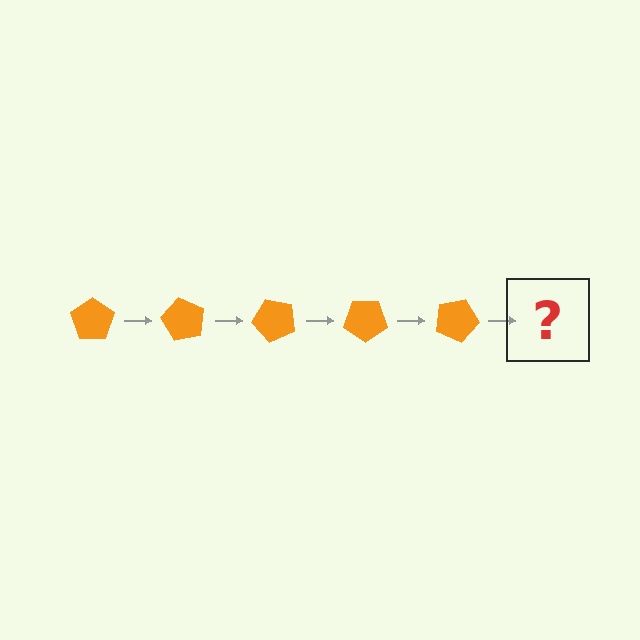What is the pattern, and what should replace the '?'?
The pattern is that the pentagon rotates 60 degrees each step. The '?' should be an orange pentagon rotated 300 degrees.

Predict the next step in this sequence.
The next step is an orange pentagon rotated 300 degrees.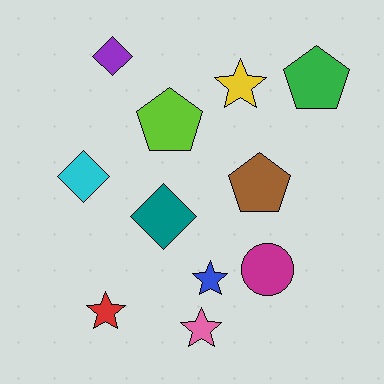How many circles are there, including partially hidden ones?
There is 1 circle.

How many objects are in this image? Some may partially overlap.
There are 11 objects.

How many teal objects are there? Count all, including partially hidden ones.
There is 1 teal object.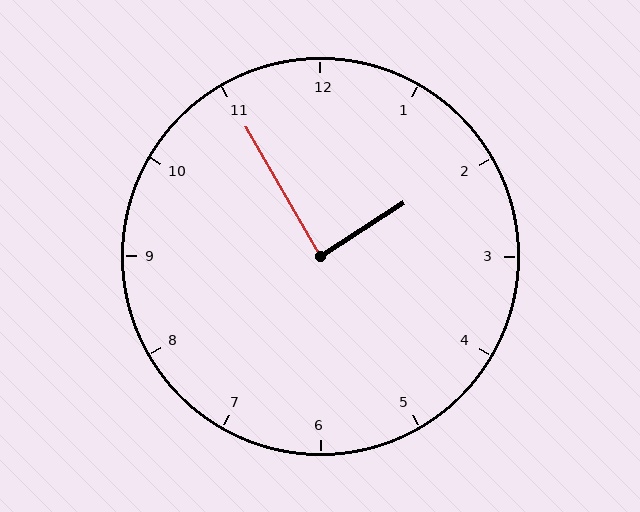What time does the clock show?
1:55.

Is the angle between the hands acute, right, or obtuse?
It is right.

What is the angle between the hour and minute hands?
Approximately 88 degrees.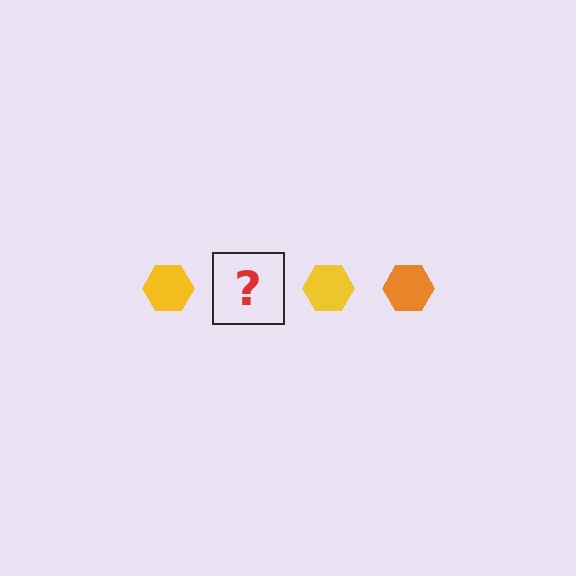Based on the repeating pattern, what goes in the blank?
The blank should be an orange hexagon.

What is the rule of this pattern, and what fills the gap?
The rule is that the pattern cycles through yellow, orange hexagons. The gap should be filled with an orange hexagon.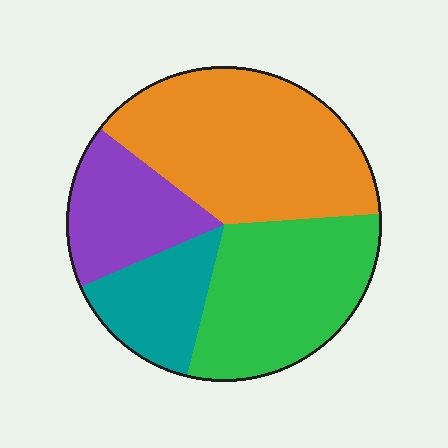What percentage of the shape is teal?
Teal covers around 15% of the shape.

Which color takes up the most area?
Orange, at roughly 40%.